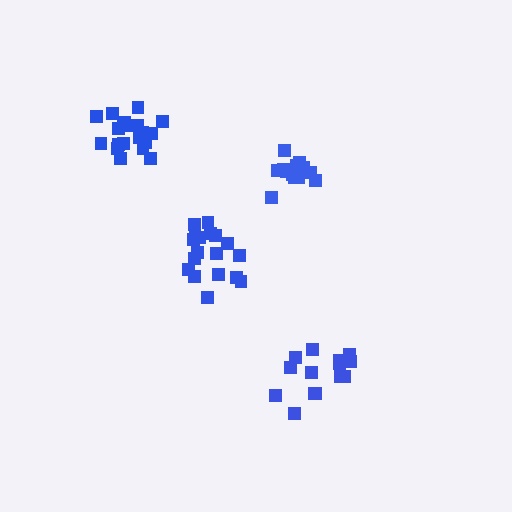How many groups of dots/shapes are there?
There are 4 groups.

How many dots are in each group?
Group 1: 18 dots, Group 2: 14 dots, Group 3: 20 dots, Group 4: 14 dots (66 total).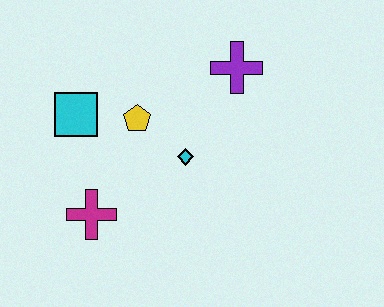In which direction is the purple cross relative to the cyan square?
The purple cross is to the right of the cyan square.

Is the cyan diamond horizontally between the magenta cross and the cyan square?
No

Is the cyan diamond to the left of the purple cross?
Yes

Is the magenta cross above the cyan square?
No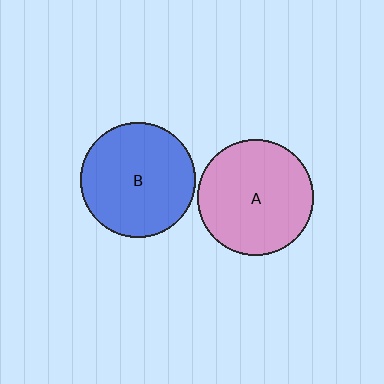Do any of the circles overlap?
No, none of the circles overlap.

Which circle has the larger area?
Circle A (pink).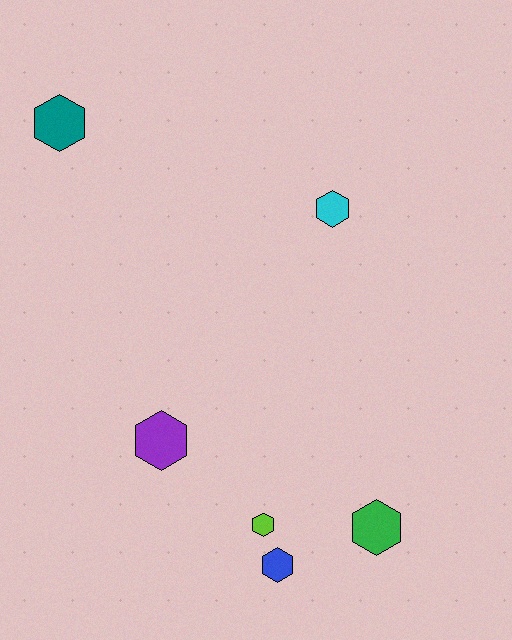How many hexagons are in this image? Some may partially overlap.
There are 6 hexagons.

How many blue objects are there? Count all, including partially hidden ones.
There is 1 blue object.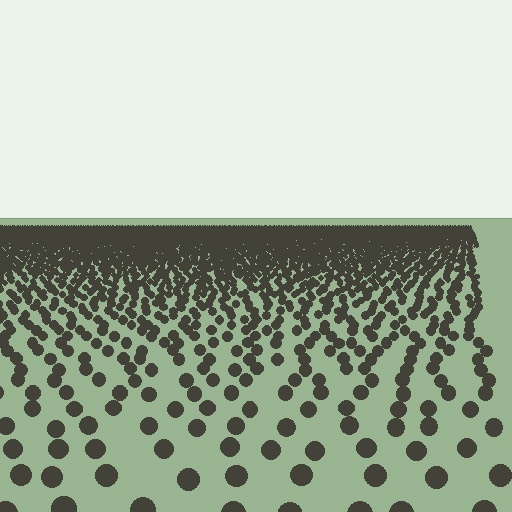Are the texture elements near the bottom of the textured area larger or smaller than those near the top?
Larger. Near the bottom, elements are closer to the viewer and appear at a bigger on-screen size.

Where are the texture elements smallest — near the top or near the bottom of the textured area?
Near the top.